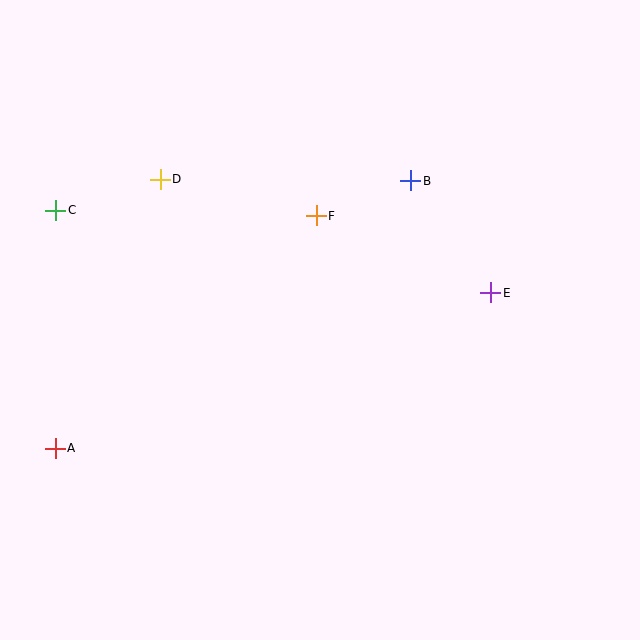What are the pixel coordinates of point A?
Point A is at (55, 448).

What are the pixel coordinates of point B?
Point B is at (411, 181).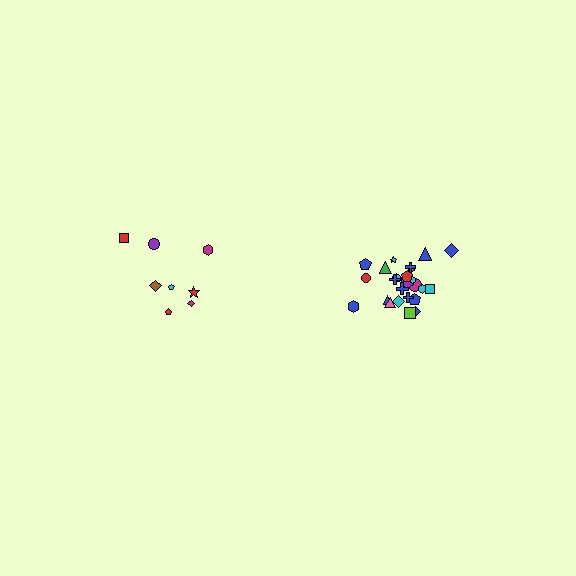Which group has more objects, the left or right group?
The right group.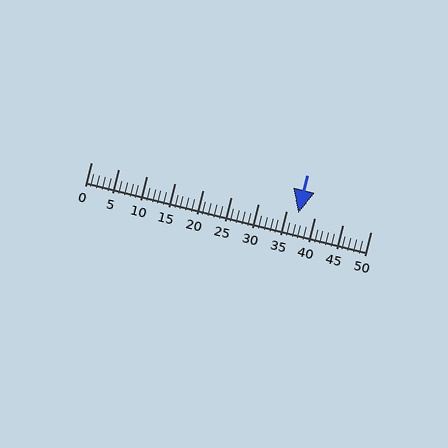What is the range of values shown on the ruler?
The ruler shows values from 0 to 50.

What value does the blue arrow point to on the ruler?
The blue arrow points to approximately 37.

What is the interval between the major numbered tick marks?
The major tick marks are spaced 5 units apart.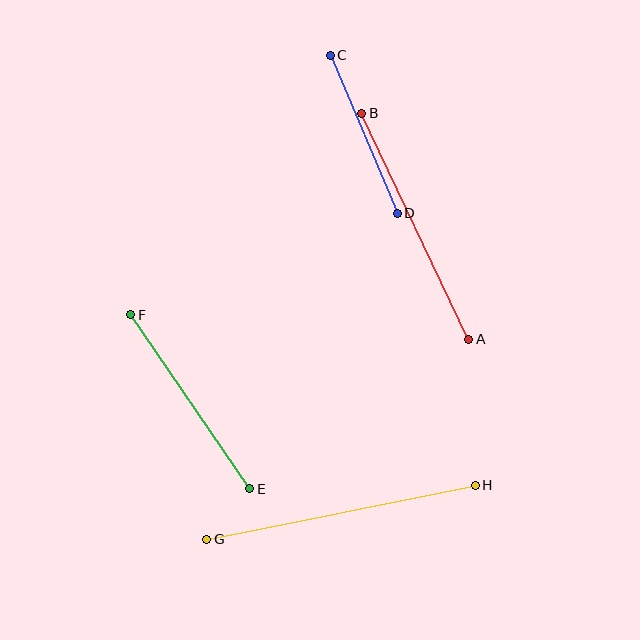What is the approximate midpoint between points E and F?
The midpoint is at approximately (190, 402) pixels.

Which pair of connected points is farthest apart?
Points G and H are farthest apart.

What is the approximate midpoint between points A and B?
The midpoint is at approximately (415, 226) pixels.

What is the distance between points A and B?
The distance is approximately 250 pixels.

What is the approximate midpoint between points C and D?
The midpoint is at approximately (364, 134) pixels.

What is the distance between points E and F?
The distance is approximately 211 pixels.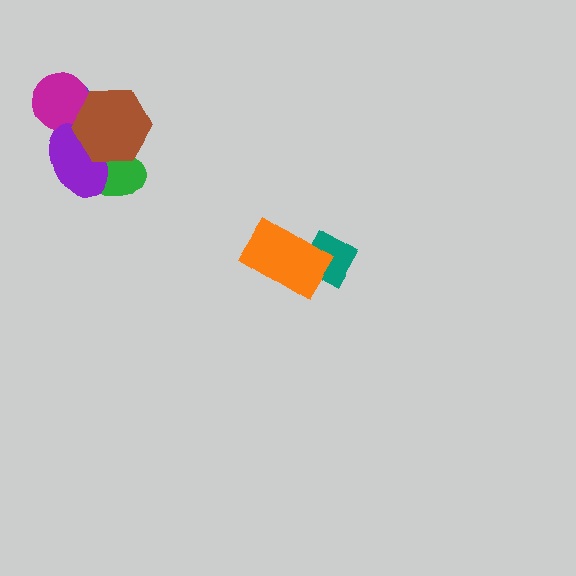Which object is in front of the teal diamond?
The orange rectangle is in front of the teal diamond.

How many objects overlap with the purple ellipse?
3 objects overlap with the purple ellipse.